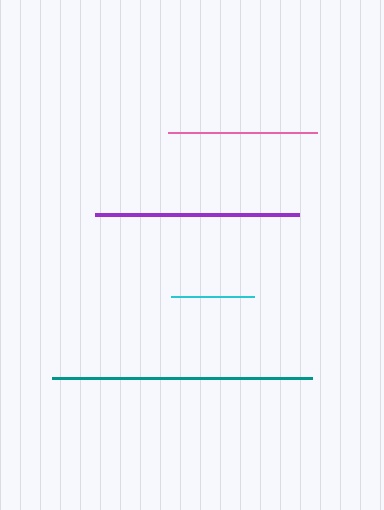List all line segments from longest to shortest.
From longest to shortest: teal, purple, pink, cyan.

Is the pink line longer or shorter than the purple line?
The purple line is longer than the pink line.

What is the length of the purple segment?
The purple segment is approximately 204 pixels long.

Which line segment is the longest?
The teal line is the longest at approximately 261 pixels.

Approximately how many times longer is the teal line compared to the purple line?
The teal line is approximately 1.3 times the length of the purple line.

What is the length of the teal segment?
The teal segment is approximately 261 pixels long.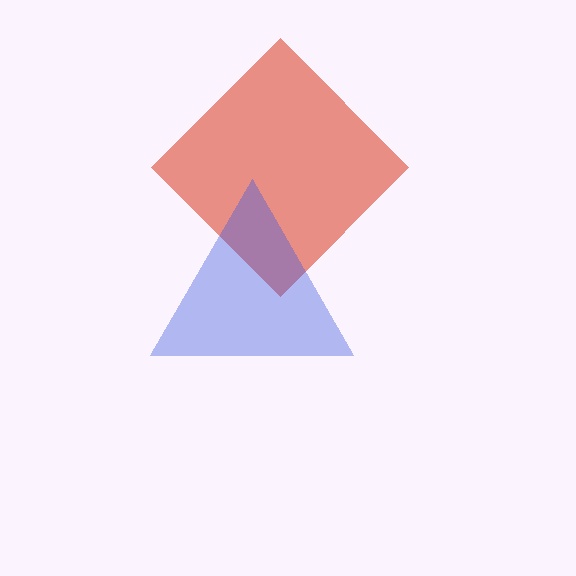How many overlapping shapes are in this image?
There are 2 overlapping shapes in the image.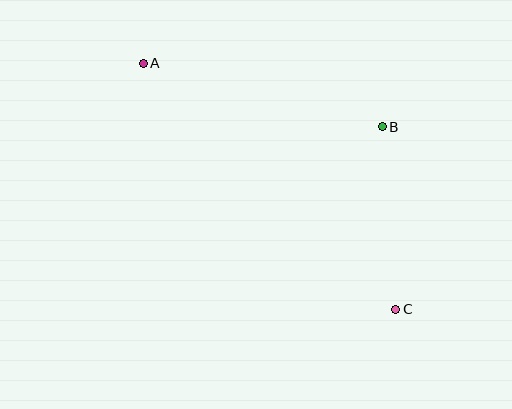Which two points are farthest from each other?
Points A and C are farthest from each other.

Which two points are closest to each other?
Points B and C are closest to each other.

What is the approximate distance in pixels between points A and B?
The distance between A and B is approximately 247 pixels.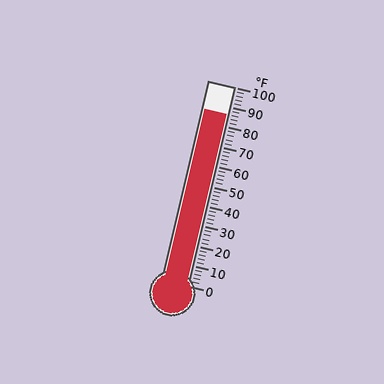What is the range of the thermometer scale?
The thermometer scale ranges from 0°F to 100°F.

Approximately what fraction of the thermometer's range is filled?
The thermometer is filled to approximately 85% of its range.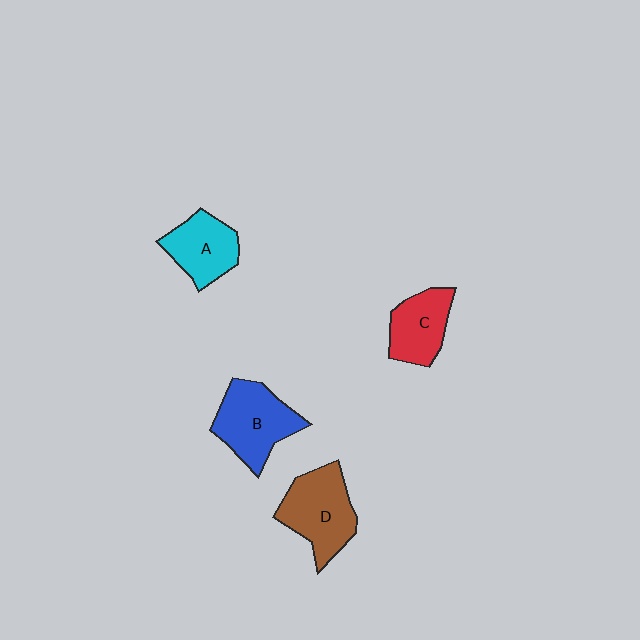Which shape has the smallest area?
Shape C (red).